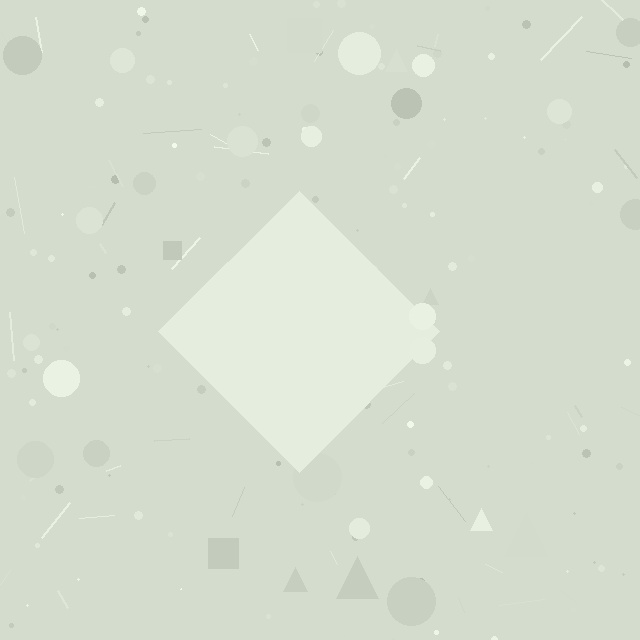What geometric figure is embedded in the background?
A diamond is embedded in the background.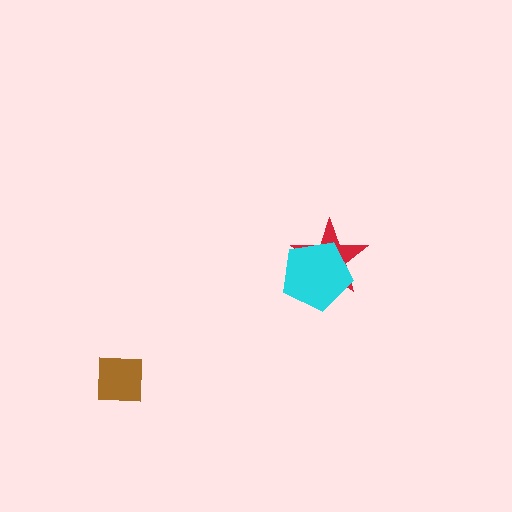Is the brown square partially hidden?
No, no other shape covers it.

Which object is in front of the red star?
The cyan pentagon is in front of the red star.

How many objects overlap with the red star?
1 object overlaps with the red star.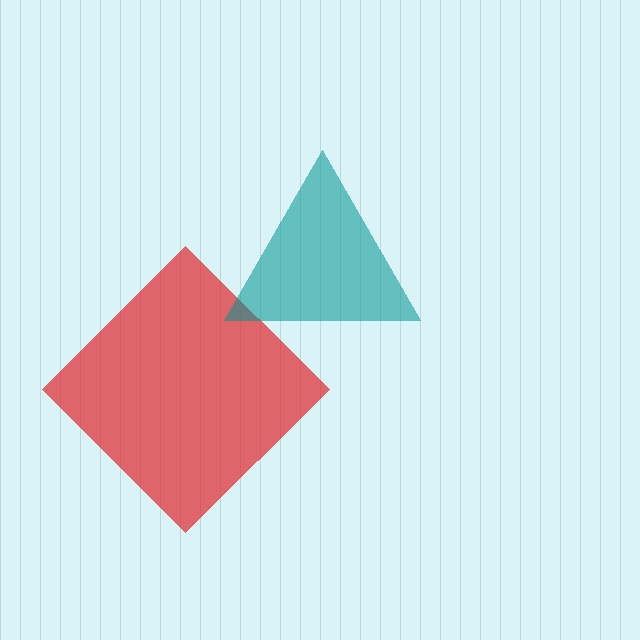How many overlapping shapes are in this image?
There are 2 overlapping shapes in the image.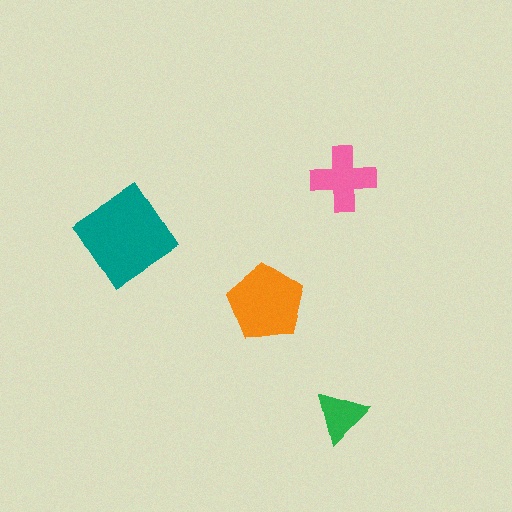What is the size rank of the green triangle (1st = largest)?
4th.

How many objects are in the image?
There are 4 objects in the image.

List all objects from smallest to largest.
The green triangle, the pink cross, the orange pentagon, the teal diamond.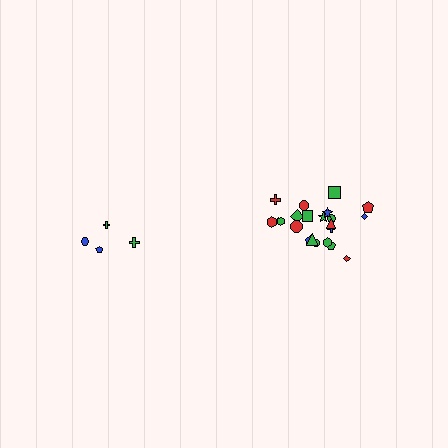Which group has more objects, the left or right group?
The right group.